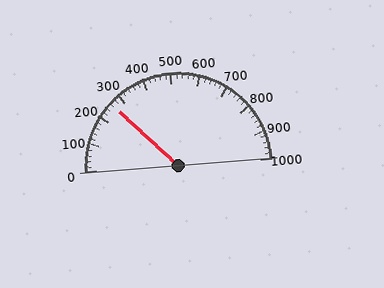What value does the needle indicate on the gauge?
The needle indicates approximately 260.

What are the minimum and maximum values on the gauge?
The gauge ranges from 0 to 1000.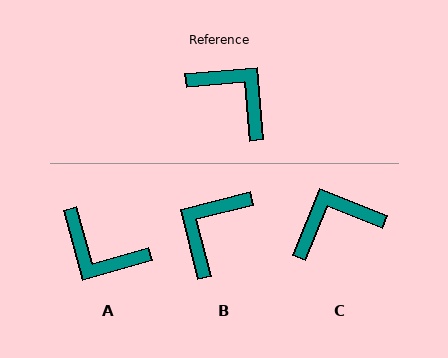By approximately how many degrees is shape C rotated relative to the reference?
Approximately 63 degrees counter-clockwise.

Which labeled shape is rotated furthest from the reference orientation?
A, about 169 degrees away.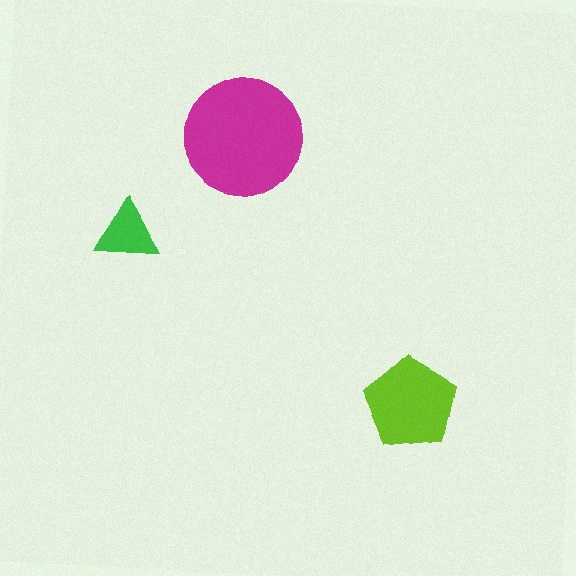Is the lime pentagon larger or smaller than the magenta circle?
Smaller.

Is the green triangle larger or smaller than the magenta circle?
Smaller.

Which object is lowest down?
The lime pentagon is bottommost.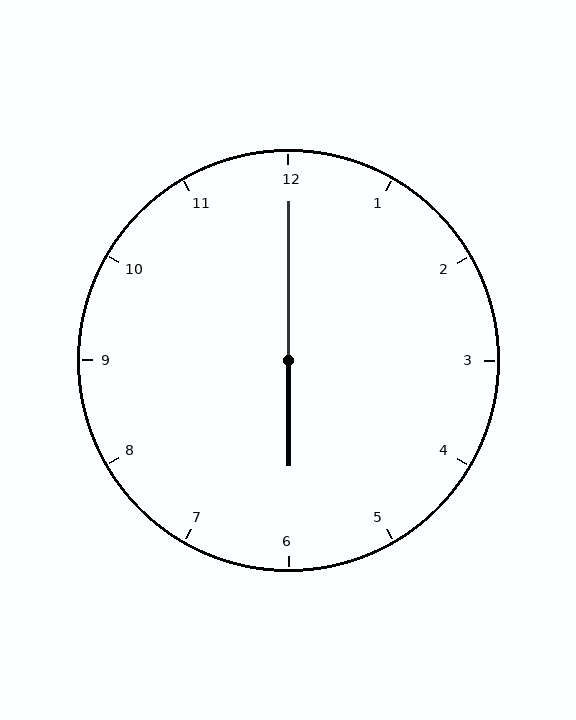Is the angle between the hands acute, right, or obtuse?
It is obtuse.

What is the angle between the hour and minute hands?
Approximately 180 degrees.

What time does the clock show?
6:00.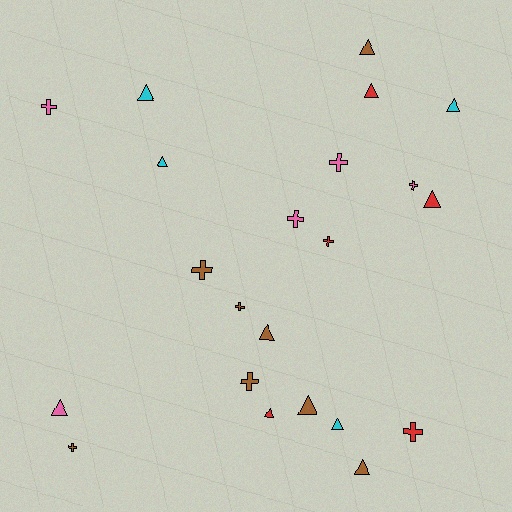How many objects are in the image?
There are 22 objects.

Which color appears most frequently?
Brown, with 8 objects.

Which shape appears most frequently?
Triangle, with 12 objects.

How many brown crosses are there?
There are 4 brown crosses.